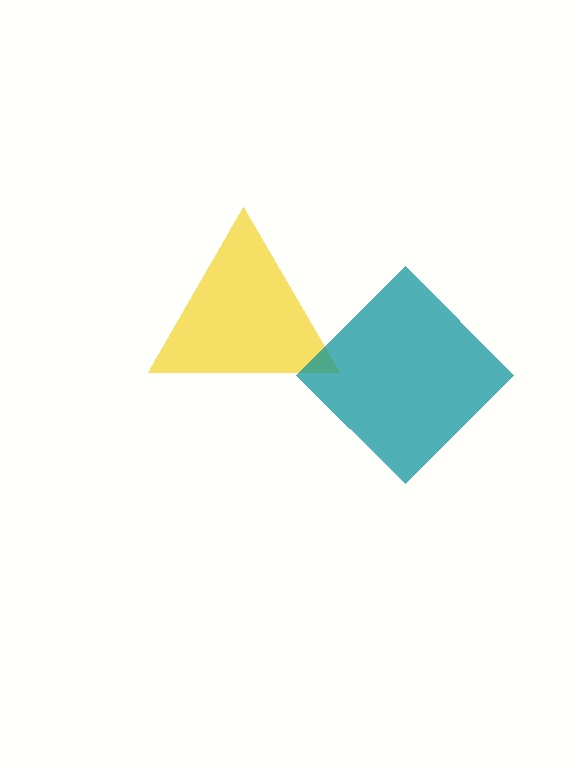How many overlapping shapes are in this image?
There are 2 overlapping shapes in the image.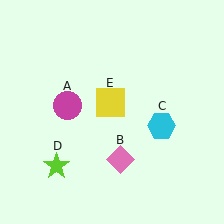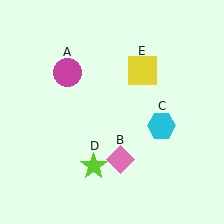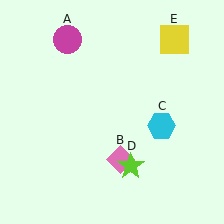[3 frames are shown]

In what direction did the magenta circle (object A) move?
The magenta circle (object A) moved up.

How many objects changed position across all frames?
3 objects changed position: magenta circle (object A), lime star (object D), yellow square (object E).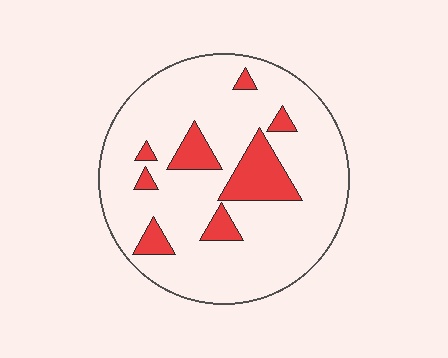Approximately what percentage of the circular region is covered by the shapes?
Approximately 15%.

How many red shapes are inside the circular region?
8.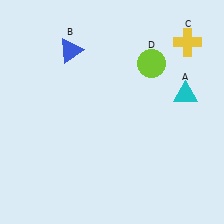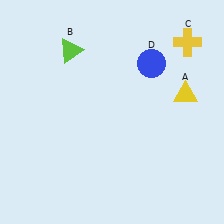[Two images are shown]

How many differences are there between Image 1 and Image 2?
There are 3 differences between the two images.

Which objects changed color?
A changed from cyan to yellow. B changed from blue to lime. D changed from lime to blue.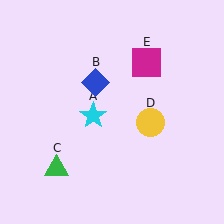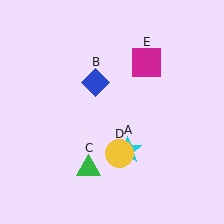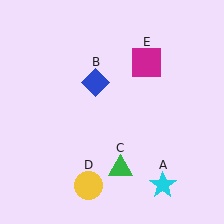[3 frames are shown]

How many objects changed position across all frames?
3 objects changed position: cyan star (object A), green triangle (object C), yellow circle (object D).